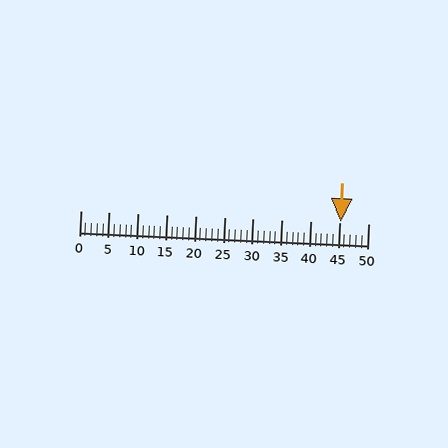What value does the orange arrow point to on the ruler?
The orange arrow points to approximately 45.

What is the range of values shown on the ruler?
The ruler shows values from 0 to 50.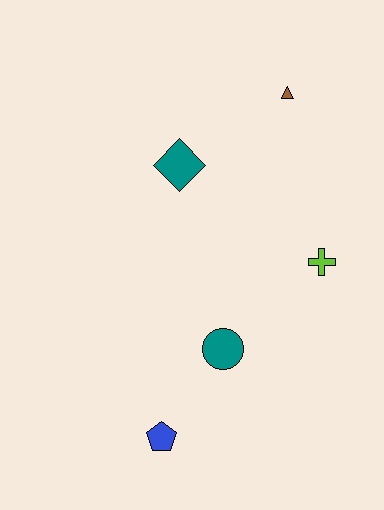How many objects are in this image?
There are 5 objects.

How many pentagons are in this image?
There is 1 pentagon.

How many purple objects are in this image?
There are no purple objects.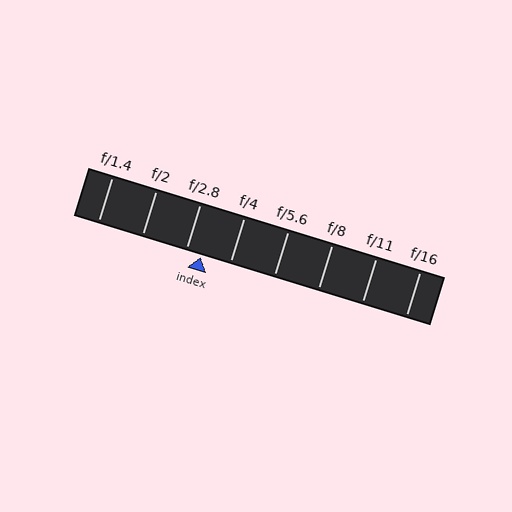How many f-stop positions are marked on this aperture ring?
There are 8 f-stop positions marked.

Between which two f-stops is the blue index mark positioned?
The index mark is between f/2.8 and f/4.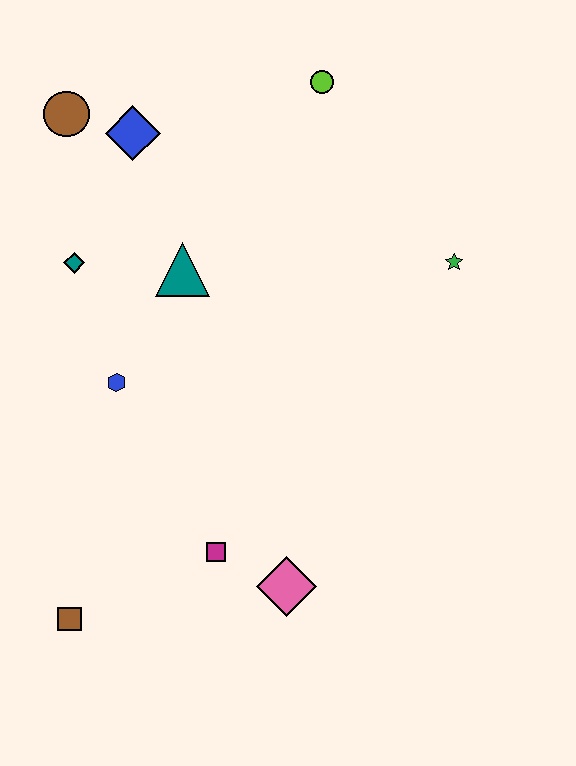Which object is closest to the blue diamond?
The brown circle is closest to the blue diamond.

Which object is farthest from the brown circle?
The pink diamond is farthest from the brown circle.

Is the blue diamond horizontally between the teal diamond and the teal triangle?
Yes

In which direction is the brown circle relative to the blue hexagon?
The brown circle is above the blue hexagon.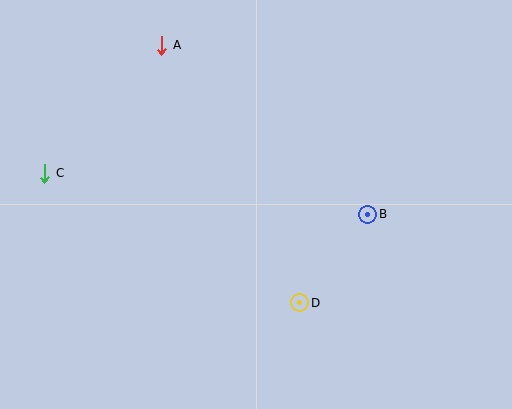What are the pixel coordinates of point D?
Point D is at (300, 303).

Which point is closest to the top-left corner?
Point A is closest to the top-left corner.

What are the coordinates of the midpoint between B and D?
The midpoint between B and D is at (334, 259).